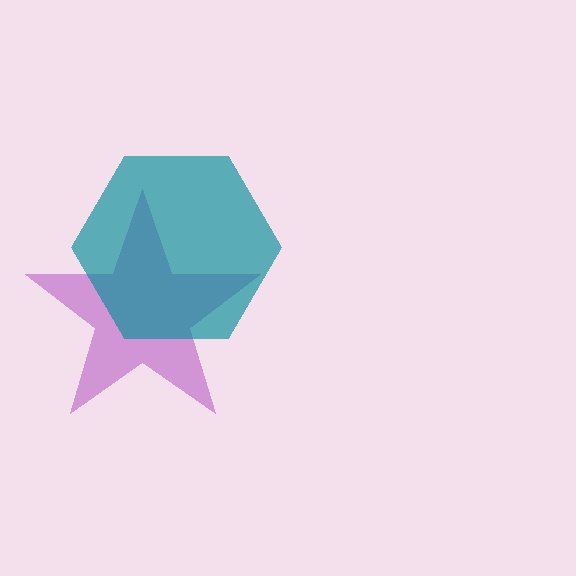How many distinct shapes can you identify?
There are 2 distinct shapes: a purple star, a teal hexagon.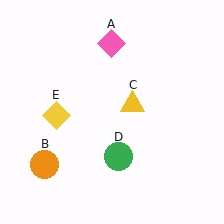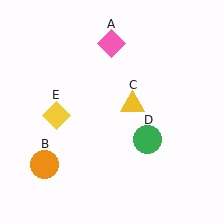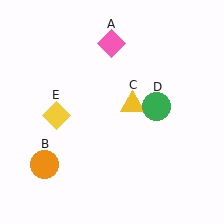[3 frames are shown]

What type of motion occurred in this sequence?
The green circle (object D) rotated counterclockwise around the center of the scene.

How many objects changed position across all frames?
1 object changed position: green circle (object D).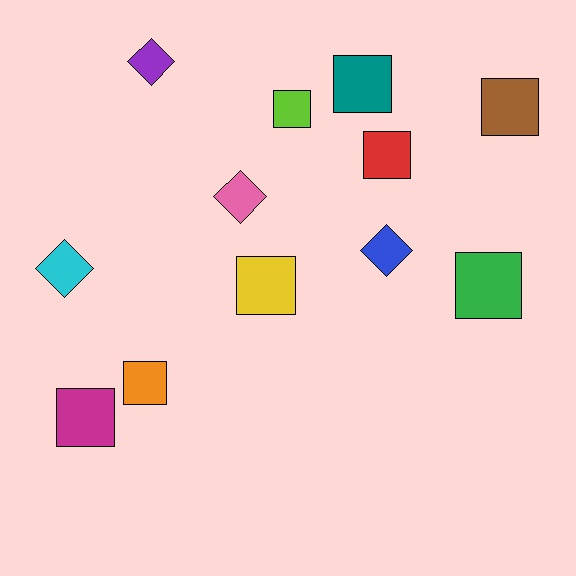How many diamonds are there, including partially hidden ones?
There are 4 diamonds.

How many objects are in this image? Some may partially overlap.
There are 12 objects.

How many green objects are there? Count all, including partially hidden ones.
There is 1 green object.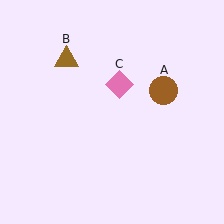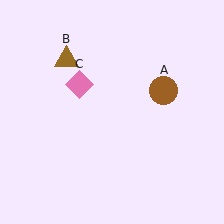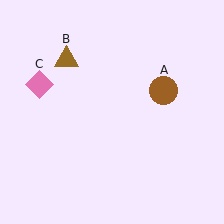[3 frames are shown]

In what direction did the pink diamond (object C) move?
The pink diamond (object C) moved left.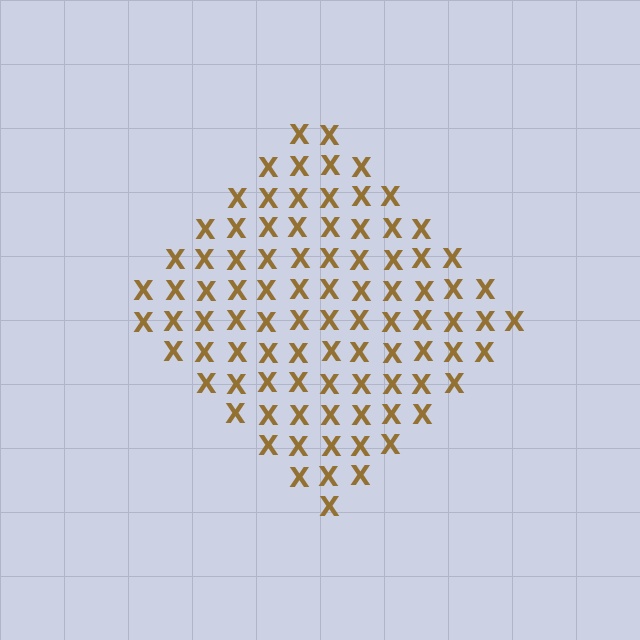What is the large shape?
The large shape is a diamond.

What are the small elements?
The small elements are letter X's.